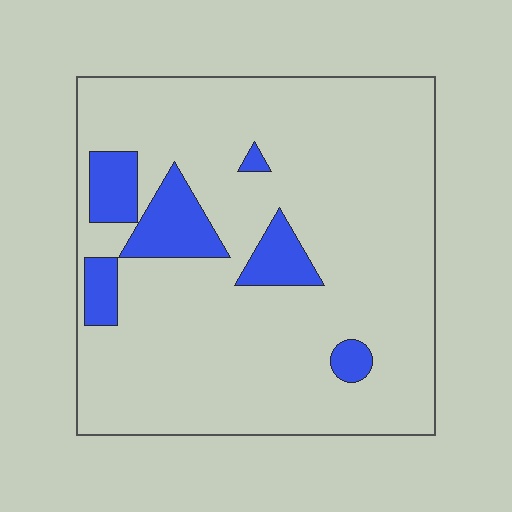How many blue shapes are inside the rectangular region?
6.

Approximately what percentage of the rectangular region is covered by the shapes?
Approximately 15%.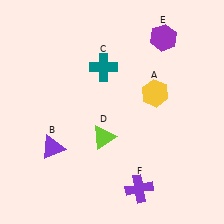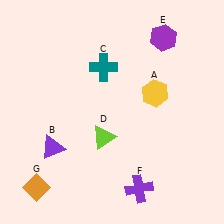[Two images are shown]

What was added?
An orange diamond (G) was added in Image 2.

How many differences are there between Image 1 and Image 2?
There is 1 difference between the two images.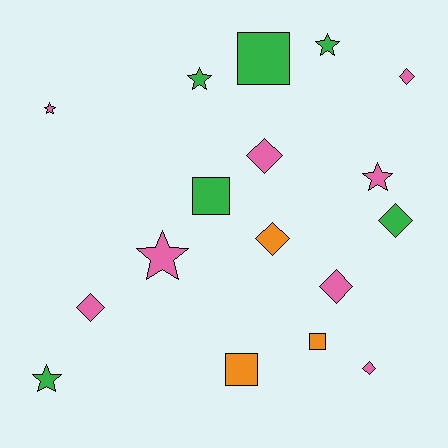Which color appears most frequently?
Pink, with 8 objects.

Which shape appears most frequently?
Diamond, with 7 objects.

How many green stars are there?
There are 3 green stars.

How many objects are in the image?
There are 17 objects.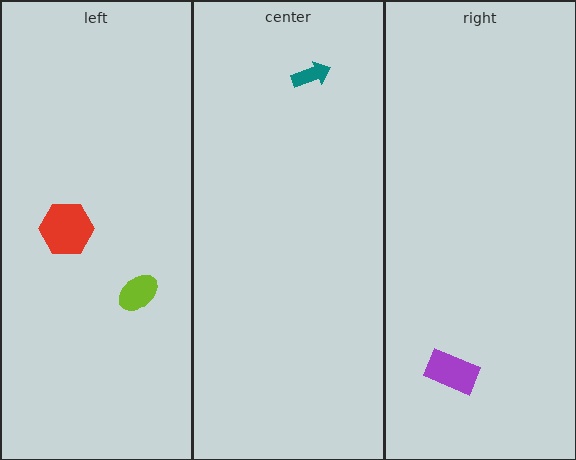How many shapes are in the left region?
2.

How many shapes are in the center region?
1.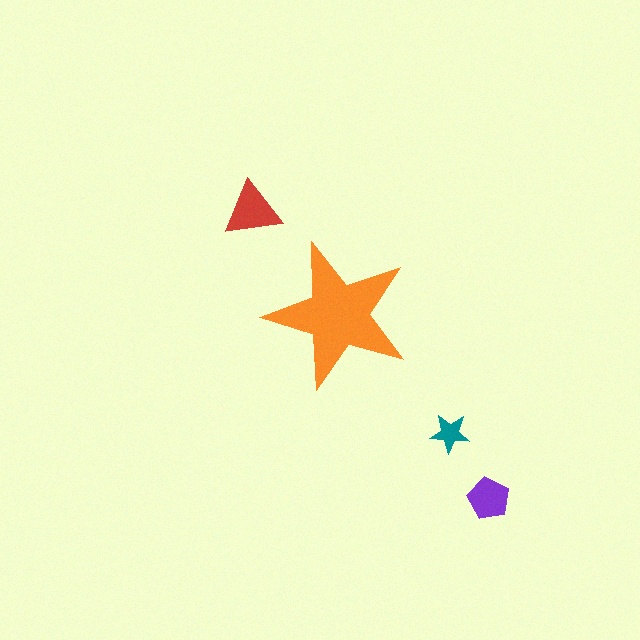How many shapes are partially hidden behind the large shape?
0 shapes are partially hidden.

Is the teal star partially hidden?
No, the teal star is fully visible.